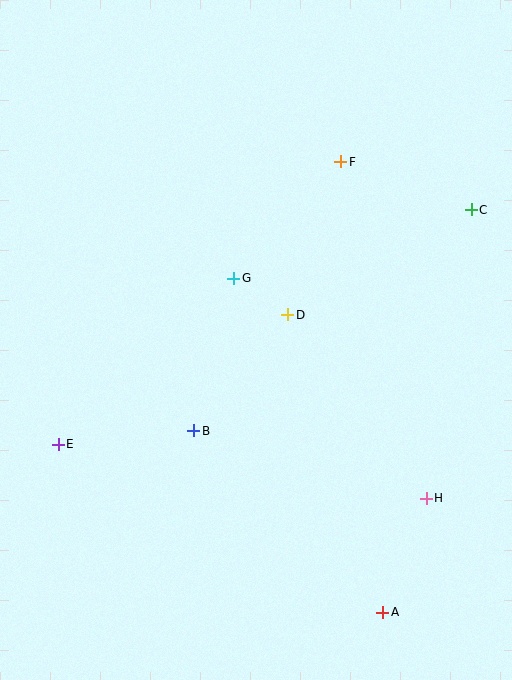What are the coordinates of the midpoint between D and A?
The midpoint between D and A is at (335, 463).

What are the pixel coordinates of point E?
Point E is at (58, 444).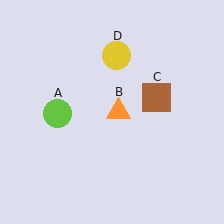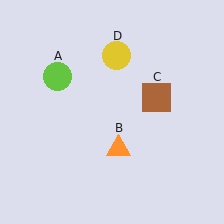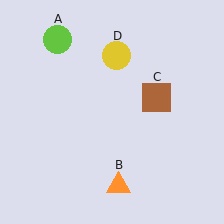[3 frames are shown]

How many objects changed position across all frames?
2 objects changed position: lime circle (object A), orange triangle (object B).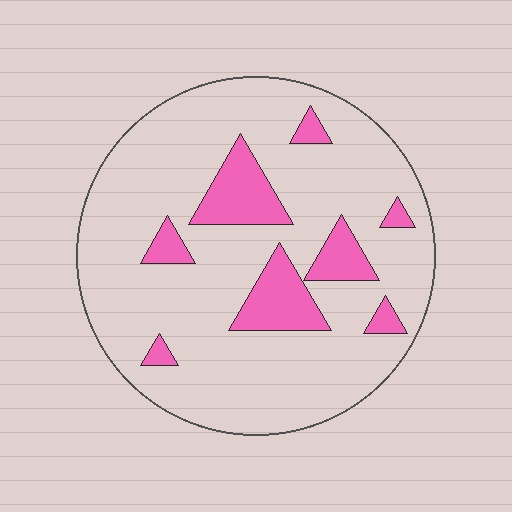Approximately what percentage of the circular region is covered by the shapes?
Approximately 15%.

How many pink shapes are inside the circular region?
8.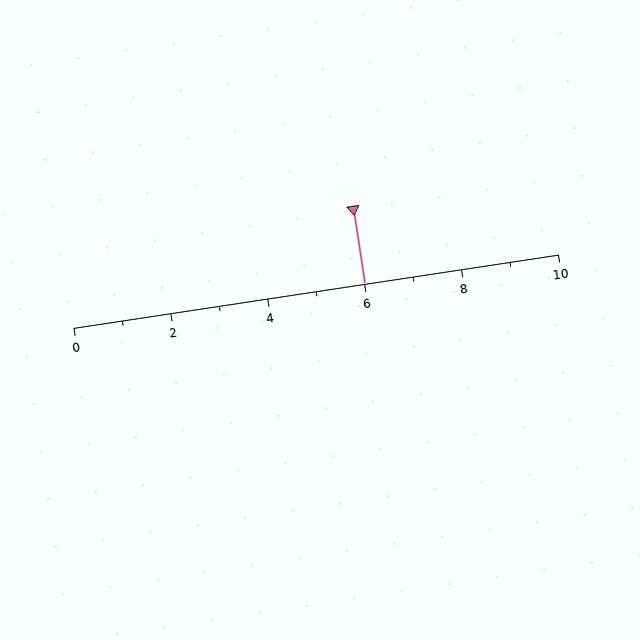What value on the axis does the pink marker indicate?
The marker indicates approximately 6.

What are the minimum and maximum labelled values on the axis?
The axis runs from 0 to 10.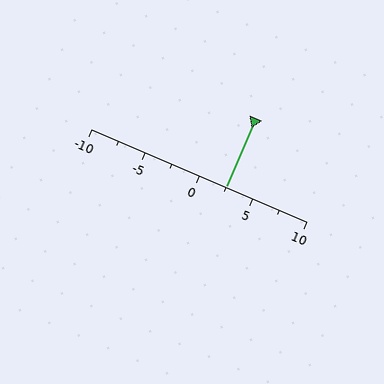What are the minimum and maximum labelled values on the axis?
The axis runs from -10 to 10.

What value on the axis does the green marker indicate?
The marker indicates approximately 2.5.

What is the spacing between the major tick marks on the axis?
The major ticks are spaced 5 apart.